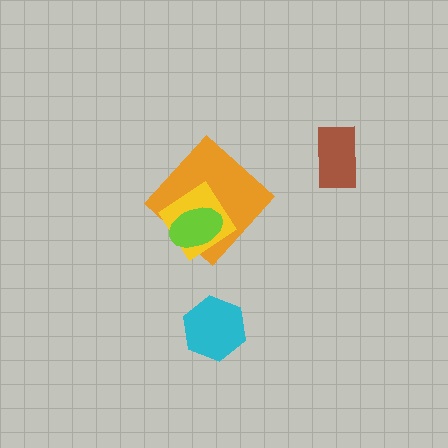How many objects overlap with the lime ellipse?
2 objects overlap with the lime ellipse.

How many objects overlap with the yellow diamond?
2 objects overlap with the yellow diamond.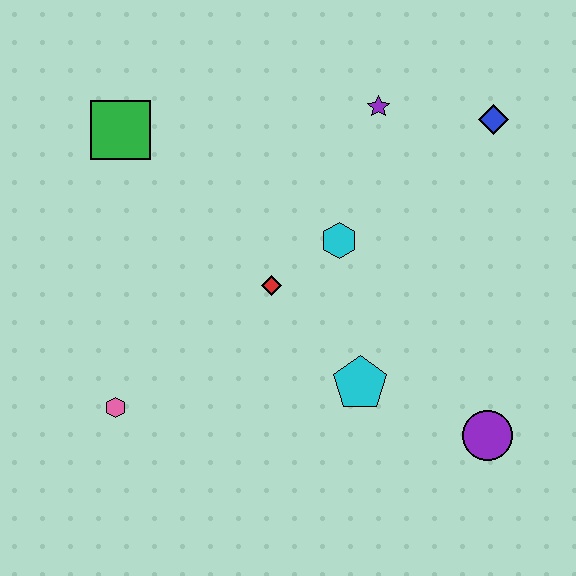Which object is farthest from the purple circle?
The green square is farthest from the purple circle.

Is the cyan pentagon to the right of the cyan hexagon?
Yes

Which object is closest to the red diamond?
The cyan hexagon is closest to the red diamond.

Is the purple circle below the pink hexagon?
Yes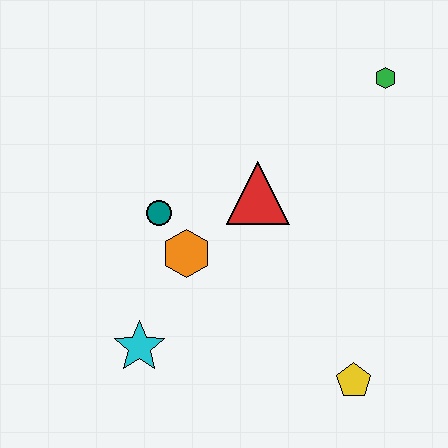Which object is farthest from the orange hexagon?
The green hexagon is farthest from the orange hexagon.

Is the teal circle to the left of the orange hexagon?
Yes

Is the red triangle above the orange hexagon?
Yes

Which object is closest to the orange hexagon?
The teal circle is closest to the orange hexagon.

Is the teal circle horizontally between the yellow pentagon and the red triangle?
No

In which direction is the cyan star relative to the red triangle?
The cyan star is below the red triangle.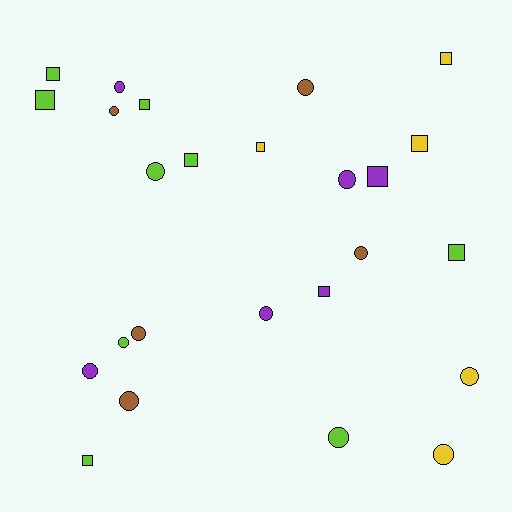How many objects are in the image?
There are 25 objects.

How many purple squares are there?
There are 2 purple squares.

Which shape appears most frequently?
Circle, with 14 objects.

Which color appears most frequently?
Lime, with 9 objects.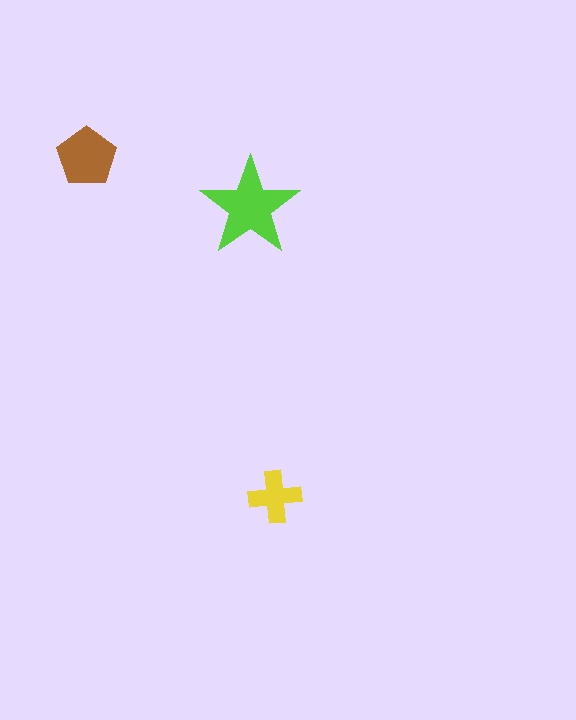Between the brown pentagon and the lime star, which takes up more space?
The lime star.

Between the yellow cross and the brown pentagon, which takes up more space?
The brown pentagon.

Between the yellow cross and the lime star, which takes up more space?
The lime star.